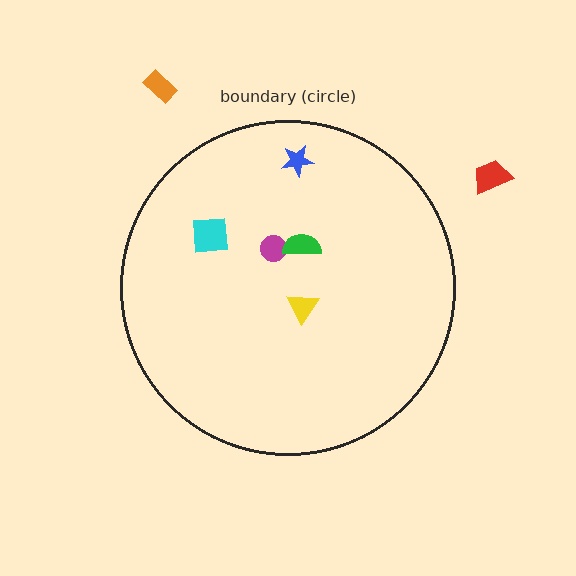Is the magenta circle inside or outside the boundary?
Inside.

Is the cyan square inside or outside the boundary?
Inside.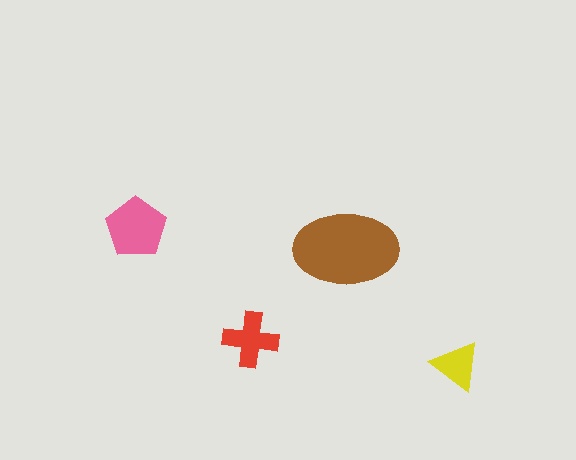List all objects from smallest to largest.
The yellow triangle, the red cross, the pink pentagon, the brown ellipse.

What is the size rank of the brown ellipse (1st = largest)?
1st.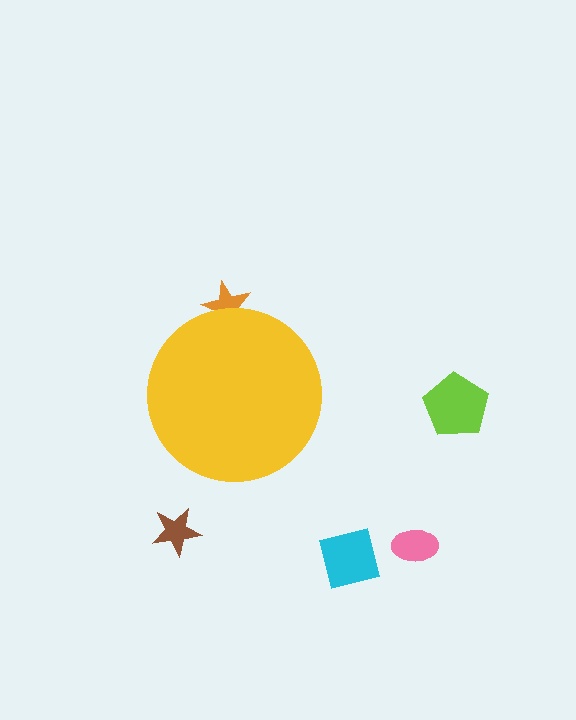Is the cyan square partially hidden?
No, the cyan square is fully visible.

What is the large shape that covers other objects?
A yellow circle.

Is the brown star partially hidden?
No, the brown star is fully visible.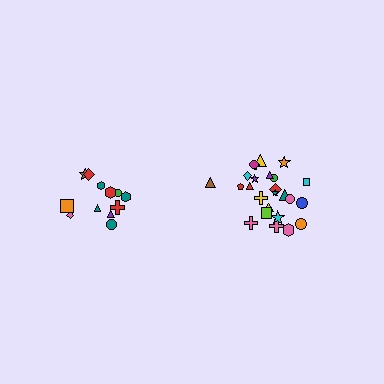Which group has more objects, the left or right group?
The right group.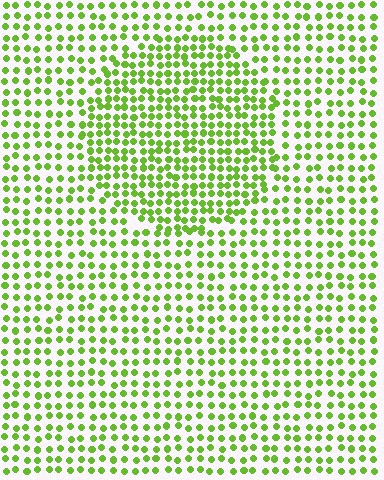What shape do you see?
I see a circle.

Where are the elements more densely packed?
The elements are more densely packed inside the circle boundary.